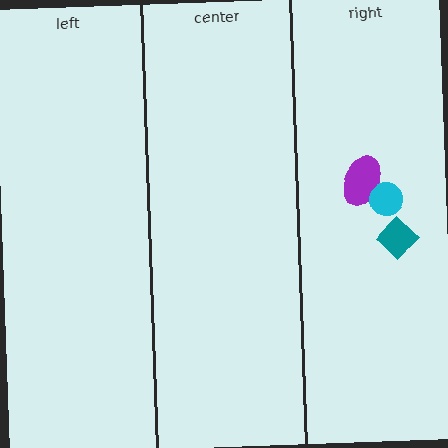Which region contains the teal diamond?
The right region.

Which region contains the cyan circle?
The right region.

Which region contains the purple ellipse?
The right region.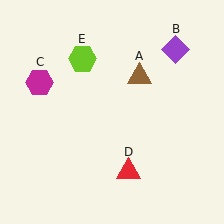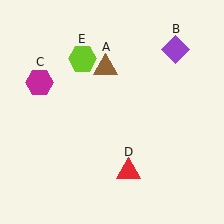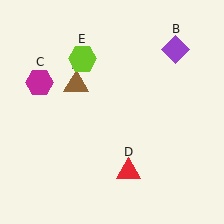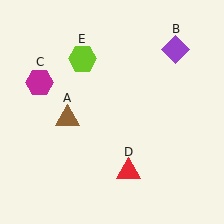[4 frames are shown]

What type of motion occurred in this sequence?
The brown triangle (object A) rotated counterclockwise around the center of the scene.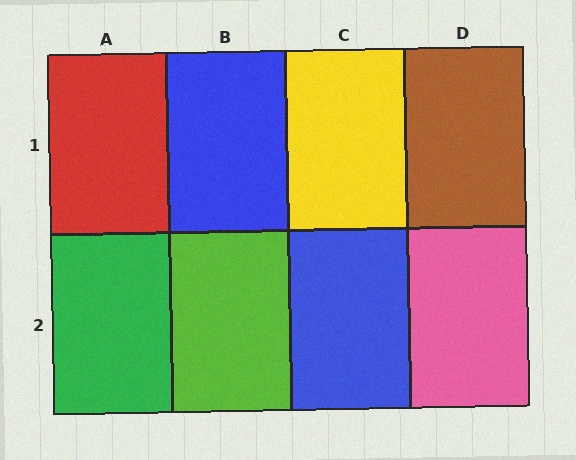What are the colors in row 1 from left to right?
Red, blue, yellow, brown.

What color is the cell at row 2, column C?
Blue.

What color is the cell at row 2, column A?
Green.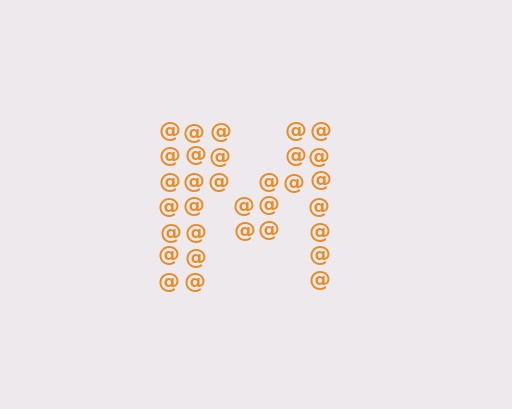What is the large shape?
The large shape is the letter M.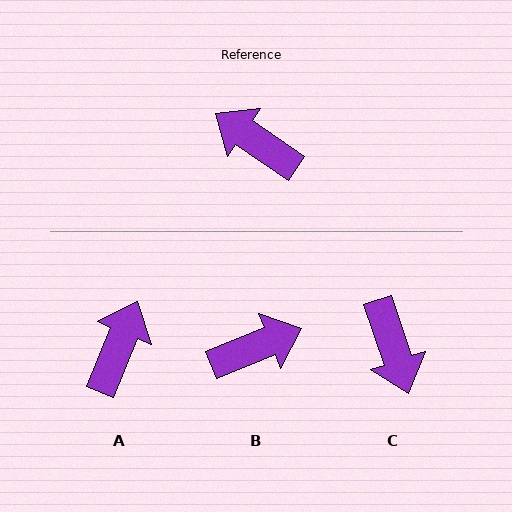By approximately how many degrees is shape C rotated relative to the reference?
Approximately 143 degrees counter-clockwise.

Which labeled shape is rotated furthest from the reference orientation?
C, about 143 degrees away.